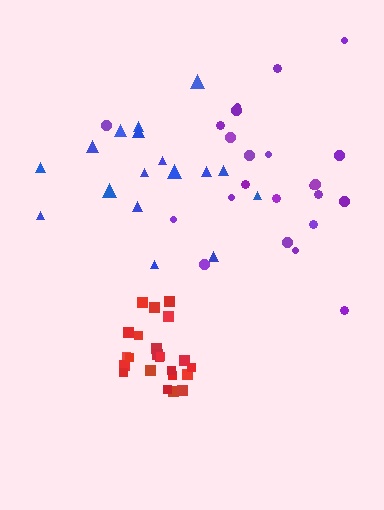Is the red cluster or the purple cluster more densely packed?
Red.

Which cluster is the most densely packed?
Red.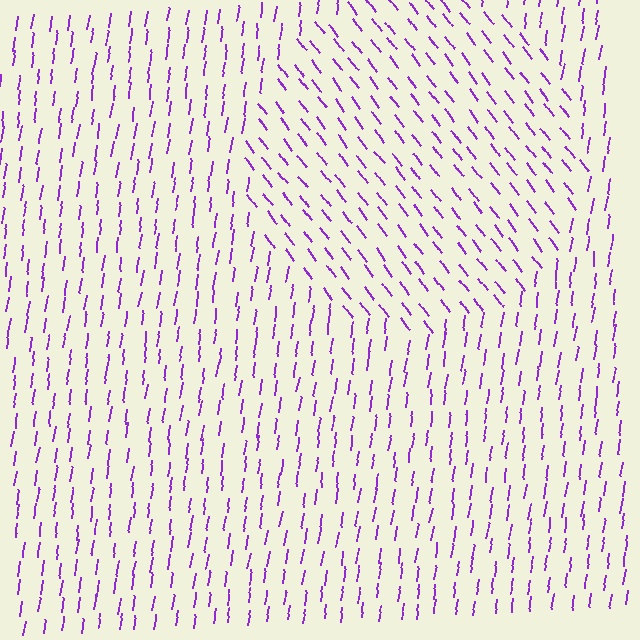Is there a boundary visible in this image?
Yes, there is a texture boundary formed by a change in line orientation.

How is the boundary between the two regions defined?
The boundary is defined purely by a change in line orientation (approximately 45 degrees difference). All lines are the same color and thickness.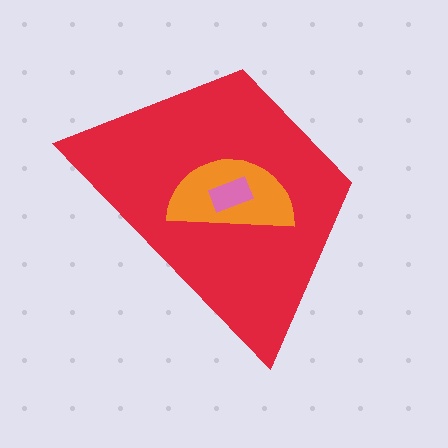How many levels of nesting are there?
3.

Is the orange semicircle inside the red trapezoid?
Yes.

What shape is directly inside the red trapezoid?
The orange semicircle.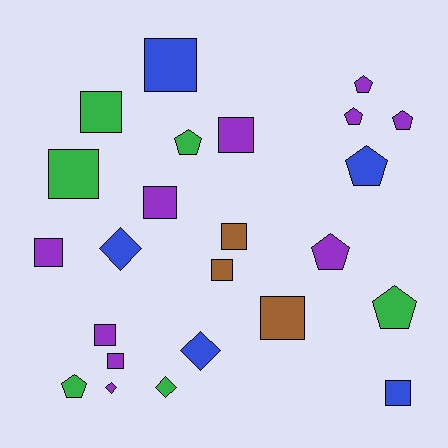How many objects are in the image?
There are 24 objects.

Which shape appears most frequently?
Square, with 12 objects.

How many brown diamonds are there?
There are no brown diamonds.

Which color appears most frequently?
Purple, with 10 objects.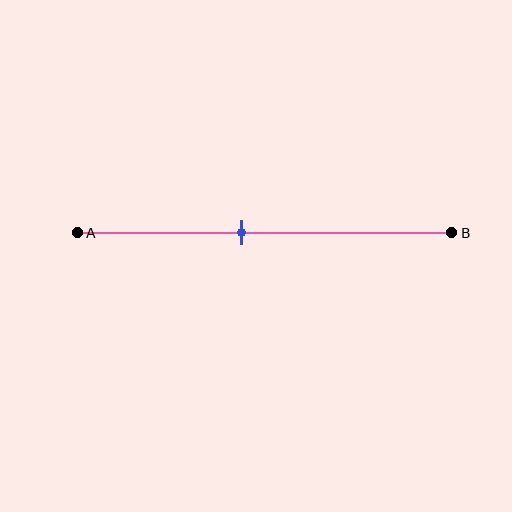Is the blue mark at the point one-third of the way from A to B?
No, the mark is at about 45% from A, not at the 33% one-third point.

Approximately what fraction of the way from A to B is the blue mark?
The blue mark is approximately 45% of the way from A to B.